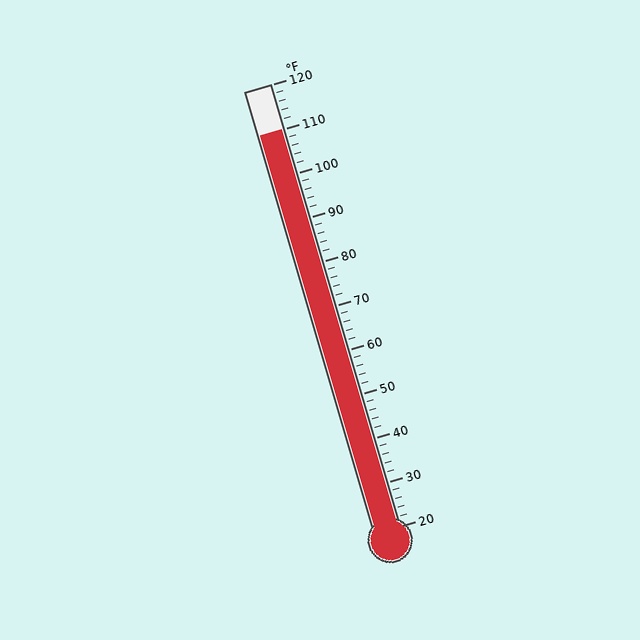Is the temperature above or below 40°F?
The temperature is above 40°F.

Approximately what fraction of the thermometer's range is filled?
The thermometer is filled to approximately 90% of its range.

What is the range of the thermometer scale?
The thermometer scale ranges from 20°F to 120°F.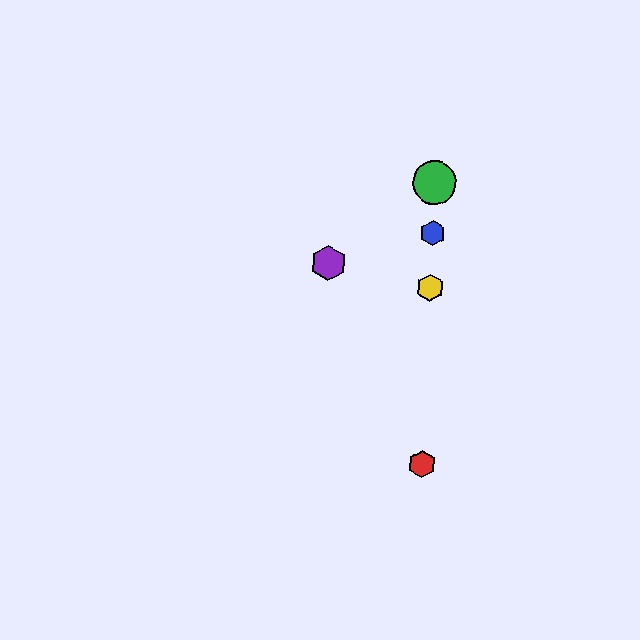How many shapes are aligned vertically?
4 shapes (the red hexagon, the blue hexagon, the green circle, the yellow hexagon) are aligned vertically.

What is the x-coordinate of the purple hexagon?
The purple hexagon is at x≈329.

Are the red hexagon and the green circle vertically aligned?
Yes, both are at x≈422.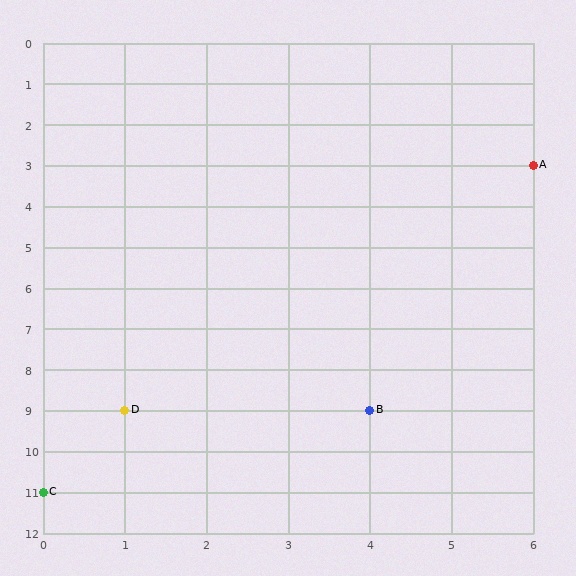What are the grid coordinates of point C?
Point C is at grid coordinates (0, 11).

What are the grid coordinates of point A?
Point A is at grid coordinates (6, 3).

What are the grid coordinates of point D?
Point D is at grid coordinates (1, 9).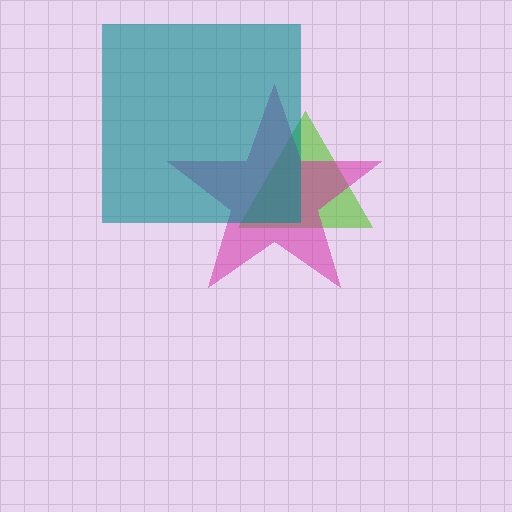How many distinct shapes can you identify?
There are 3 distinct shapes: a lime triangle, a magenta star, a teal square.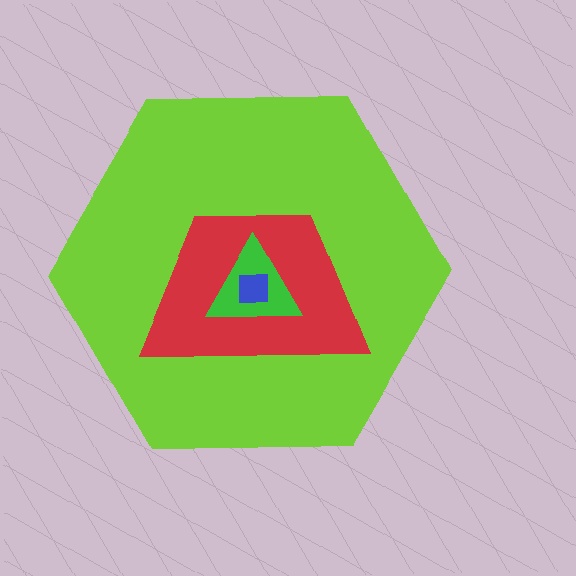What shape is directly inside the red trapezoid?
The green triangle.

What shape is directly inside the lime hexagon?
The red trapezoid.